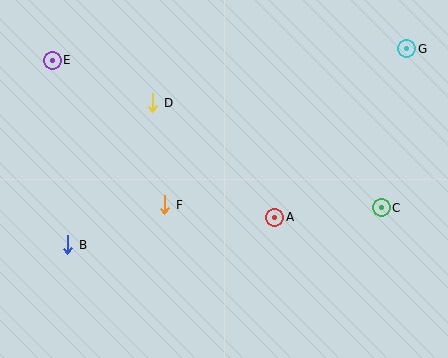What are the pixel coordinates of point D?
Point D is at (153, 103).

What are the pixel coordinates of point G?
Point G is at (407, 49).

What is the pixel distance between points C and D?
The distance between C and D is 252 pixels.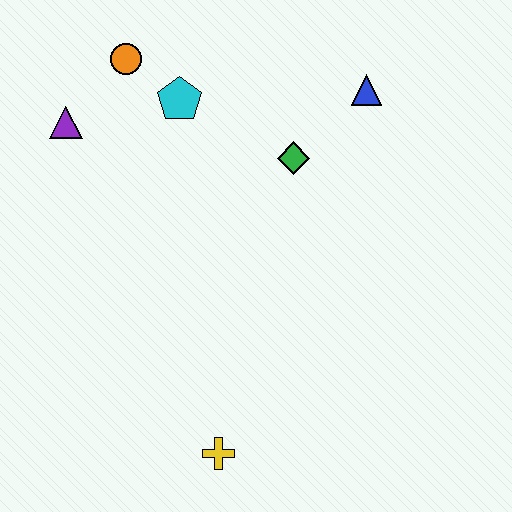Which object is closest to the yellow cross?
The green diamond is closest to the yellow cross.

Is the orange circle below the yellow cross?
No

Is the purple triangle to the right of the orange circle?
No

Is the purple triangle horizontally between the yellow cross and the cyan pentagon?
No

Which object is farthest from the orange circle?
The yellow cross is farthest from the orange circle.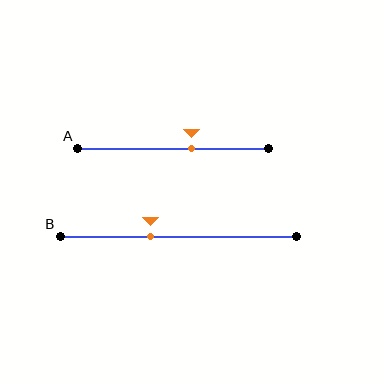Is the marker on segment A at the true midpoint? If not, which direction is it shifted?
No, the marker on segment A is shifted to the right by about 10% of the segment length.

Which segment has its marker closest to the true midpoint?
Segment A has its marker closest to the true midpoint.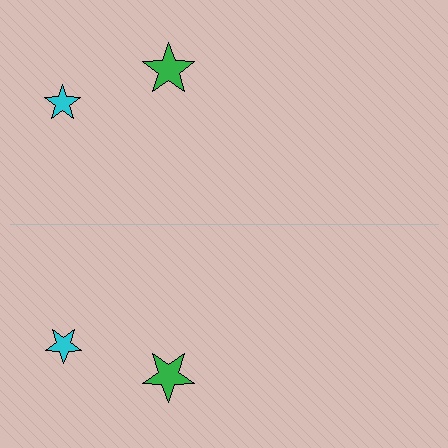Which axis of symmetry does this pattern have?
The pattern has a horizontal axis of symmetry running through the center of the image.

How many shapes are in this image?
There are 4 shapes in this image.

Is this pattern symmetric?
Yes, this pattern has bilateral (reflection) symmetry.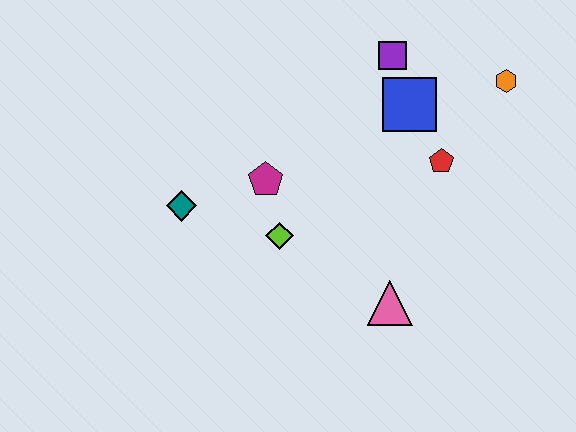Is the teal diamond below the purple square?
Yes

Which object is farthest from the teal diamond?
The orange hexagon is farthest from the teal diamond.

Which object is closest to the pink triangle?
The lime diamond is closest to the pink triangle.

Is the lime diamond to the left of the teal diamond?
No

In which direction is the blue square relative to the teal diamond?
The blue square is to the right of the teal diamond.